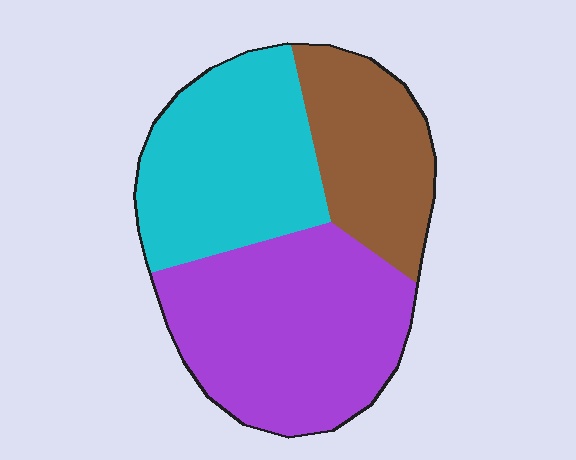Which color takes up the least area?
Brown, at roughly 25%.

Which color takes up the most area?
Purple, at roughly 45%.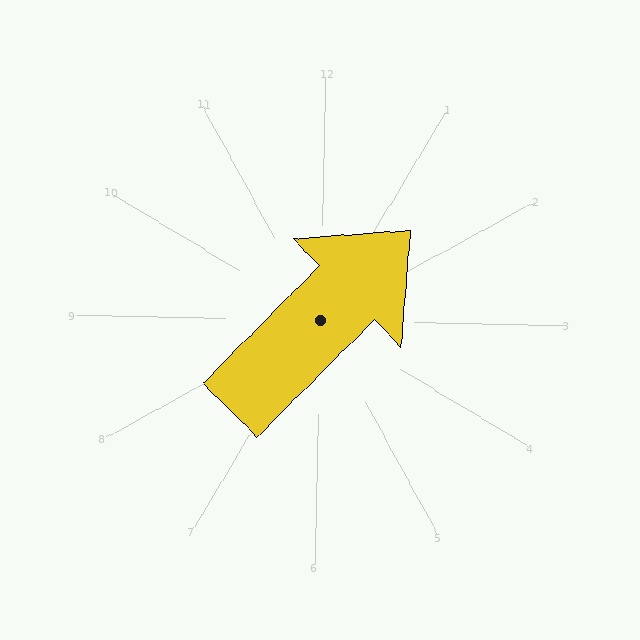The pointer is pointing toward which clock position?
Roughly 1 o'clock.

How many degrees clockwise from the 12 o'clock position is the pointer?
Approximately 44 degrees.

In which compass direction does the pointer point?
Northeast.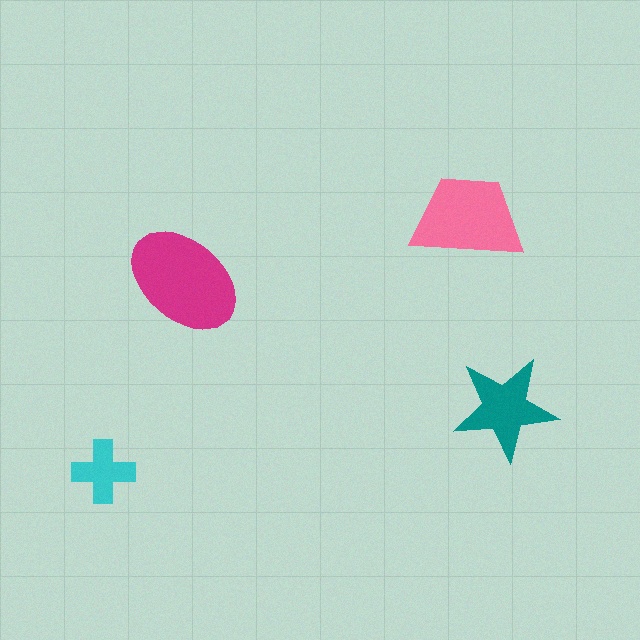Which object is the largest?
The magenta ellipse.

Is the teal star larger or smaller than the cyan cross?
Larger.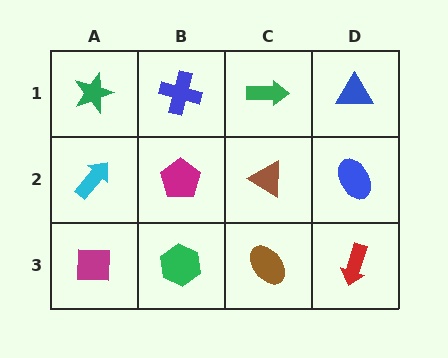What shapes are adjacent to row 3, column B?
A magenta pentagon (row 2, column B), a magenta square (row 3, column A), a brown ellipse (row 3, column C).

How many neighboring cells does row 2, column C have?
4.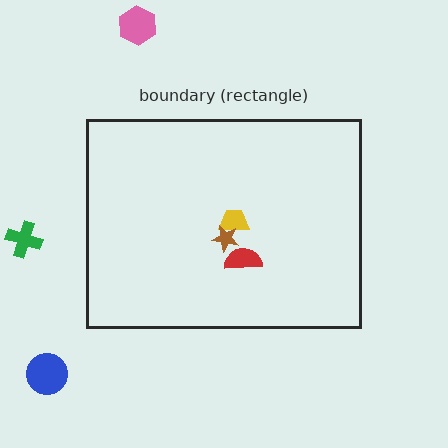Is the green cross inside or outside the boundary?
Outside.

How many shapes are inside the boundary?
3 inside, 3 outside.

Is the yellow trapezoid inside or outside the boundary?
Inside.